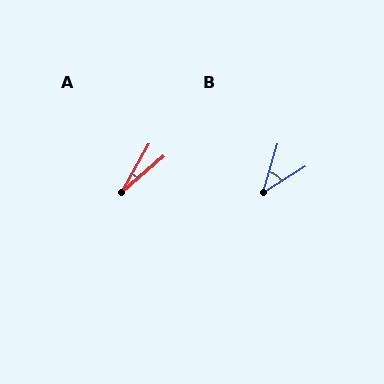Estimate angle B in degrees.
Approximately 42 degrees.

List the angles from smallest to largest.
A (20°), B (42°).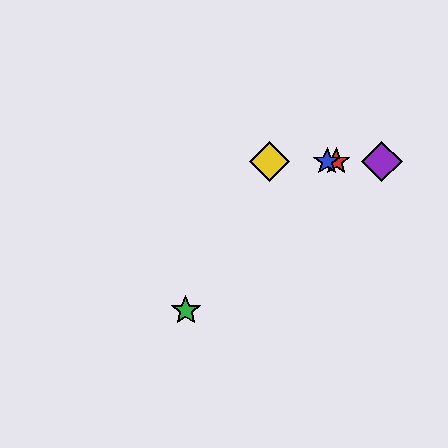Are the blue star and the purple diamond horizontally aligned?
Yes, both are at y≈161.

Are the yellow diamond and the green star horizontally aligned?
No, the yellow diamond is at y≈161 and the green star is at y≈311.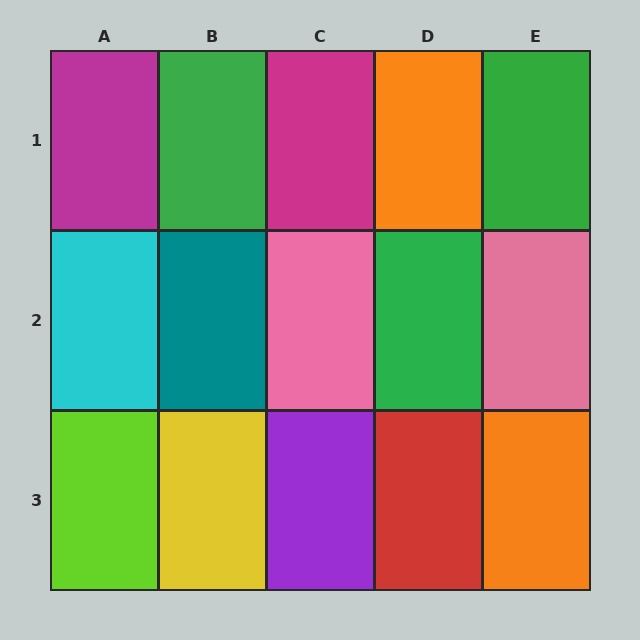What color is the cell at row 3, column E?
Orange.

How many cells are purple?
1 cell is purple.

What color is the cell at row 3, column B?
Yellow.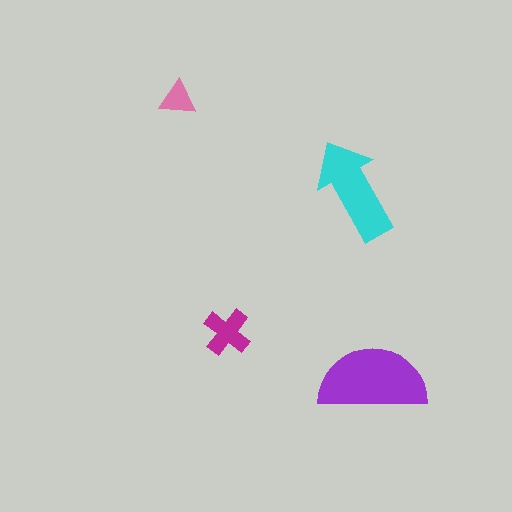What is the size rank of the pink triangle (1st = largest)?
4th.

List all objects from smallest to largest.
The pink triangle, the magenta cross, the cyan arrow, the purple semicircle.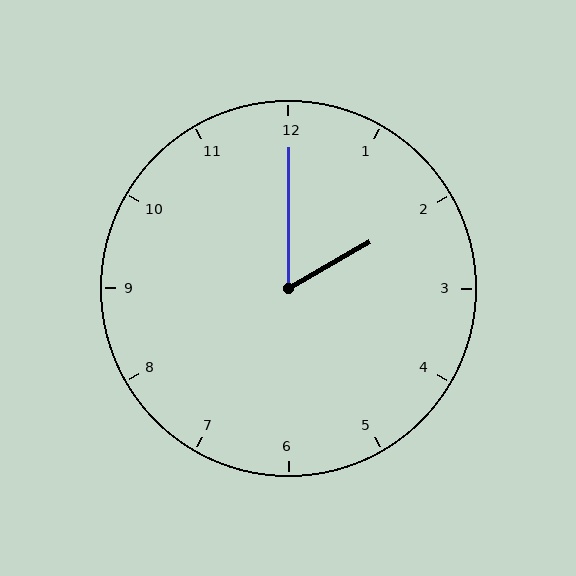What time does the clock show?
2:00.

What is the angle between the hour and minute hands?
Approximately 60 degrees.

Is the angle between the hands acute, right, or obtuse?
It is acute.